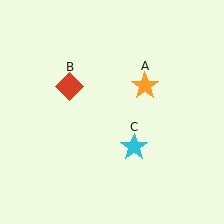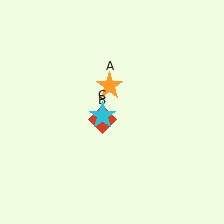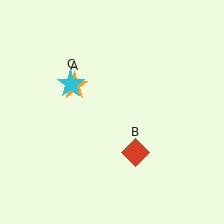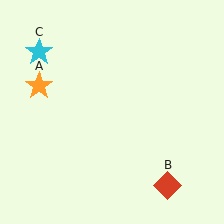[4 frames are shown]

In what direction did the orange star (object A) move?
The orange star (object A) moved left.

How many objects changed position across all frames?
3 objects changed position: orange star (object A), red diamond (object B), cyan star (object C).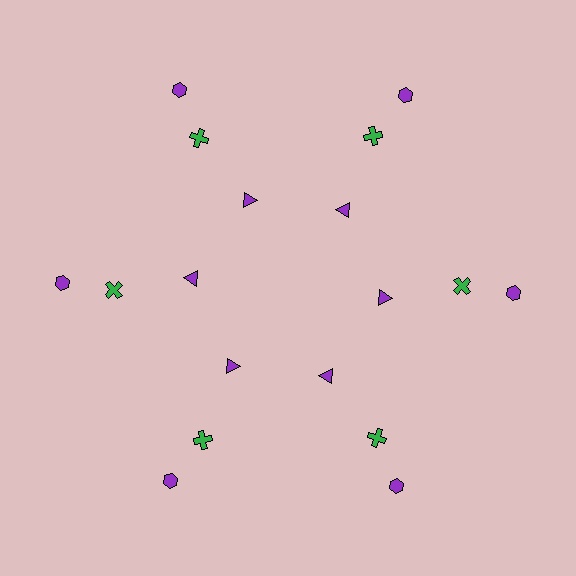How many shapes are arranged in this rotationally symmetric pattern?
There are 18 shapes, arranged in 6 groups of 3.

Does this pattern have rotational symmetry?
Yes, this pattern has 6-fold rotational symmetry. It looks the same after rotating 60 degrees around the center.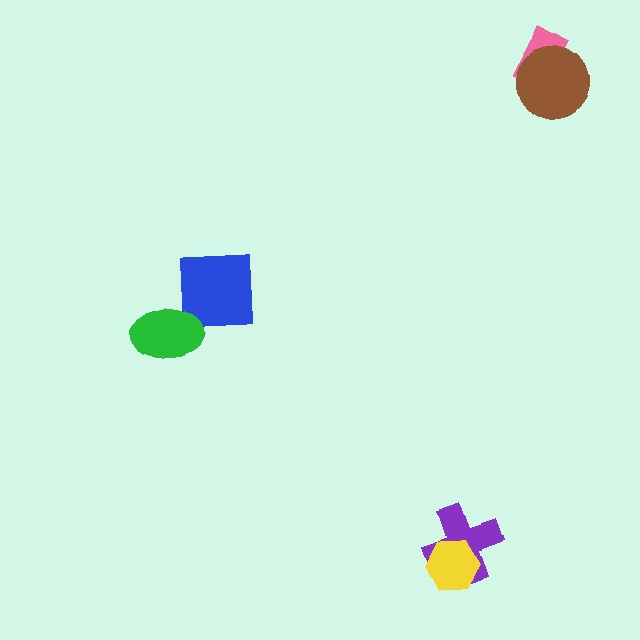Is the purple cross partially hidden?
Yes, it is partially covered by another shape.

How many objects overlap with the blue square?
0 objects overlap with the blue square.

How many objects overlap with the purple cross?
1 object overlaps with the purple cross.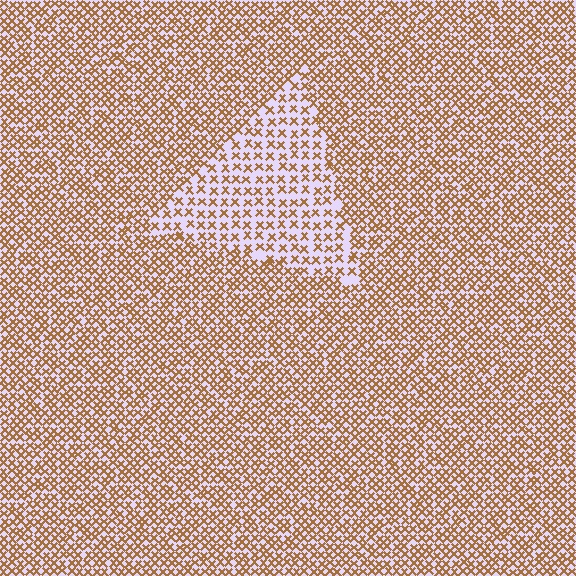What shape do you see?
I see a triangle.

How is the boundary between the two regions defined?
The boundary is defined by a change in element density (approximately 1.9x ratio). All elements are the same color, size, and shape.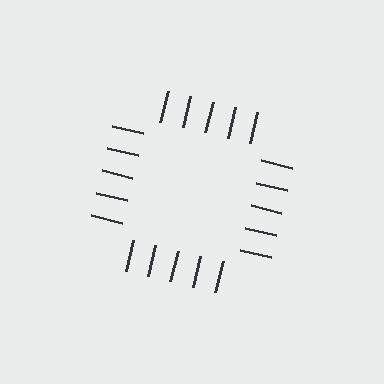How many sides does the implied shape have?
4 sides — the line-ends trace a square.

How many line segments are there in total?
20 — 5 along each of the 4 edges.